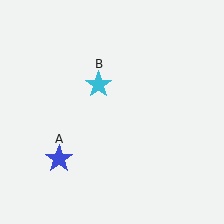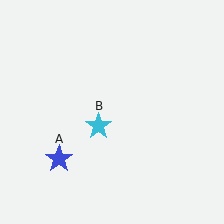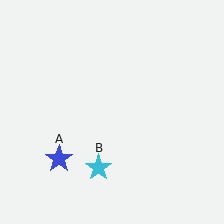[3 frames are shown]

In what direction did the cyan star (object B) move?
The cyan star (object B) moved down.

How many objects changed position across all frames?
1 object changed position: cyan star (object B).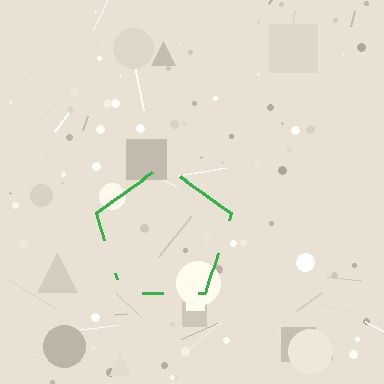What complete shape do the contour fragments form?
The contour fragments form a pentagon.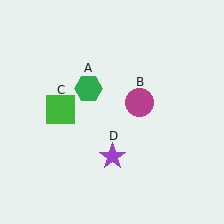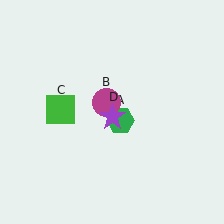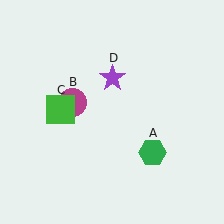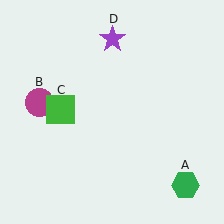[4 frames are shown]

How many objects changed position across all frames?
3 objects changed position: green hexagon (object A), magenta circle (object B), purple star (object D).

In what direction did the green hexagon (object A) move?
The green hexagon (object A) moved down and to the right.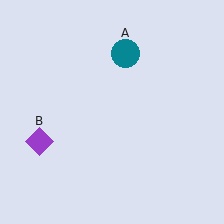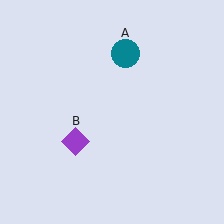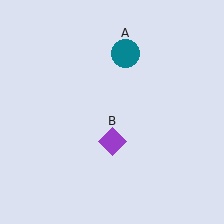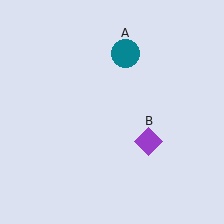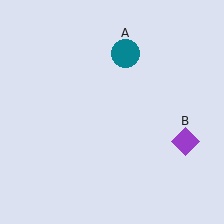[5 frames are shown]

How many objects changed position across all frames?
1 object changed position: purple diamond (object B).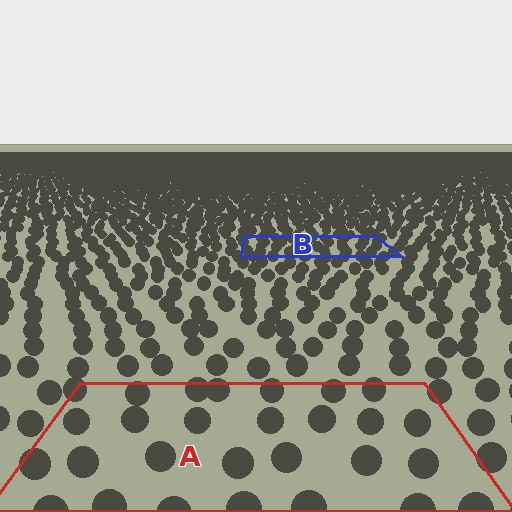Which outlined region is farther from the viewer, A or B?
Region B is farther from the viewer — the texture elements inside it appear smaller and more densely packed.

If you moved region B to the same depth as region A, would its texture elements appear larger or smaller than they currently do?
They would appear larger. At a closer depth, the same texture elements are projected at a bigger on-screen size.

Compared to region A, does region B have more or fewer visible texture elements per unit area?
Region B has more texture elements per unit area — they are packed more densely because it is farther away.